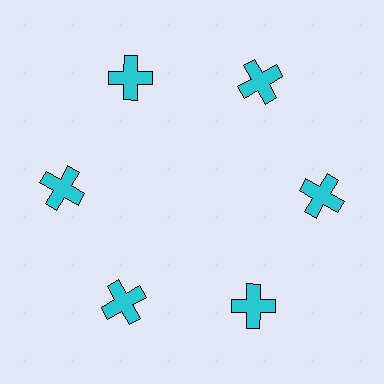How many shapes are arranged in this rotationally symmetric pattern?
There are 6 shapes, arranged in 6 groups of 1.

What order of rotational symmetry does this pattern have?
This pattern has 6-fold rotational symmetry.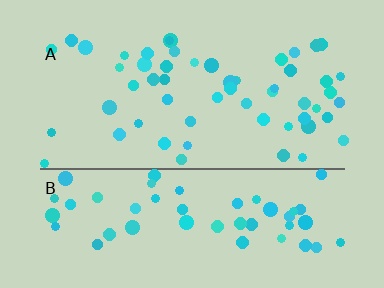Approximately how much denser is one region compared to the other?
Approximately 1.1× — region B over region A.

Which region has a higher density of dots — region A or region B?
B (the bottom).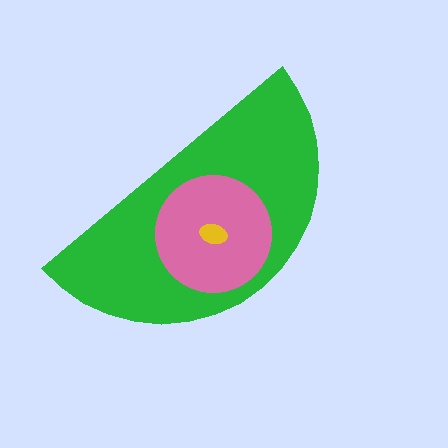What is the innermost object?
The yellow ellipse.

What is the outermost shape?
The green semicircle.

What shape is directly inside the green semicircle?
The pink circle.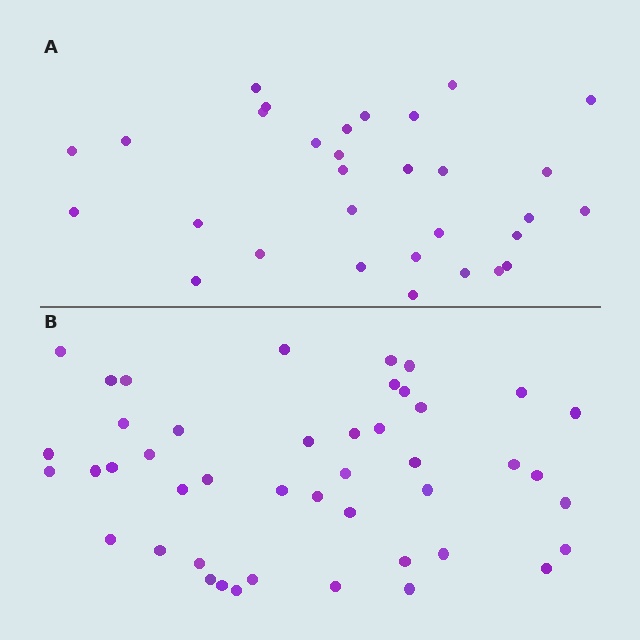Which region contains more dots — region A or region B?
Region B (the bottom region) has more dots.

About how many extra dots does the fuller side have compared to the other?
Region B has approximately 15 more dots than region A.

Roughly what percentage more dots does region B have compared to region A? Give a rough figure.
About 45% more.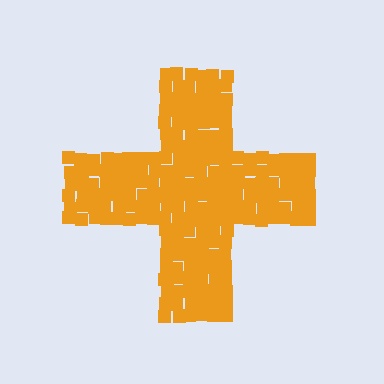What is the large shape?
The large shape is a cross.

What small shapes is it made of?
It is made of small squares.